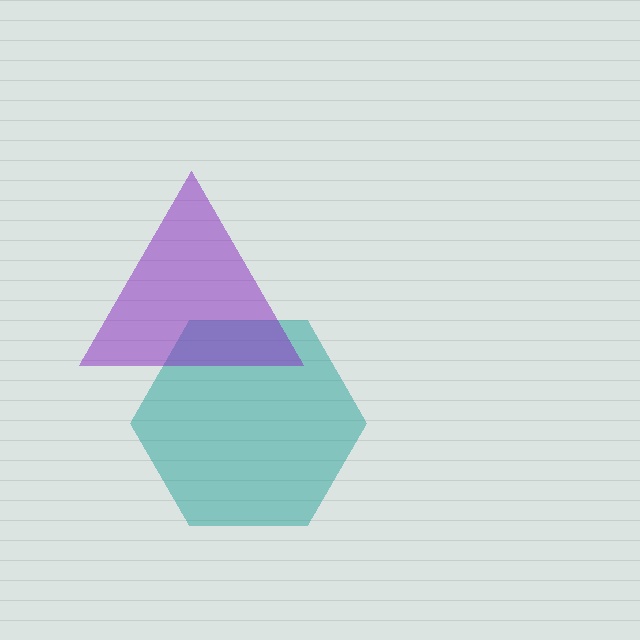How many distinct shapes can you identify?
There are 2 distinct shapes: a teal hexagon, a purple triangle.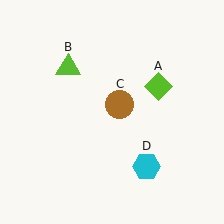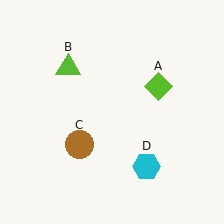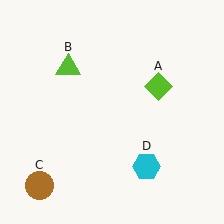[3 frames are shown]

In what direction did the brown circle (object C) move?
The brown circle (object C) moved down and to the left.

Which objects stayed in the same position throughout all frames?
Lime diamond (object A) and lime triangle (object B) and cyan hexagon (object D) remained stationary.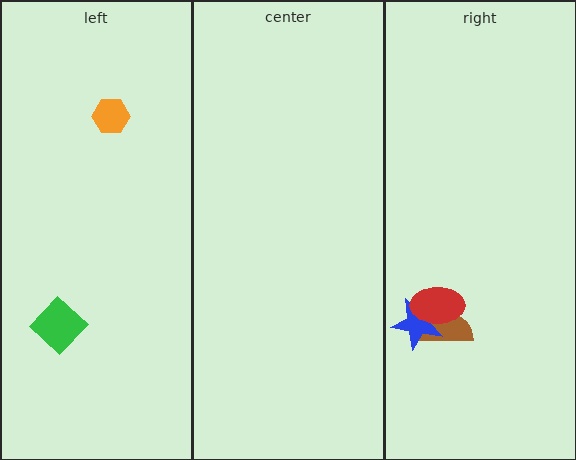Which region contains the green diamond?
The left region.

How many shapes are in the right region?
3.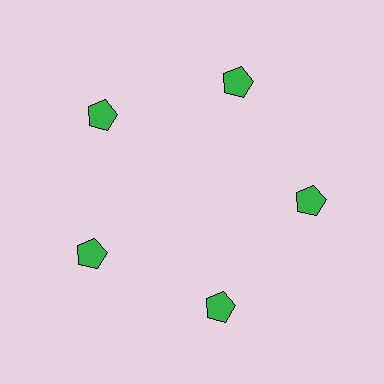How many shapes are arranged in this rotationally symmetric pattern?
There are 5 shapes, arranged in 5 groups of 1.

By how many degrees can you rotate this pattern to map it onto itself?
The pattern maps onto itself every 72 degrees of rotation.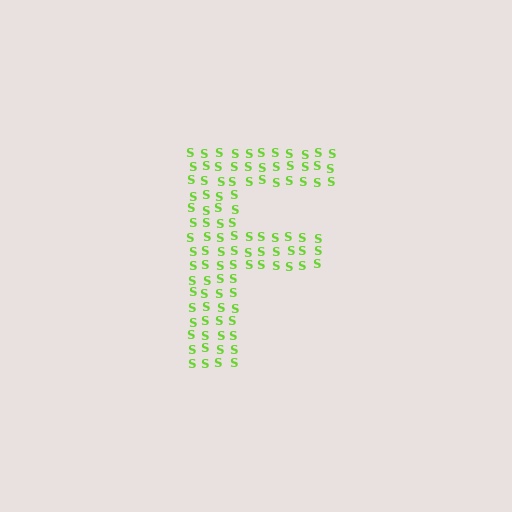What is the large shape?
The large shape is the letter F.